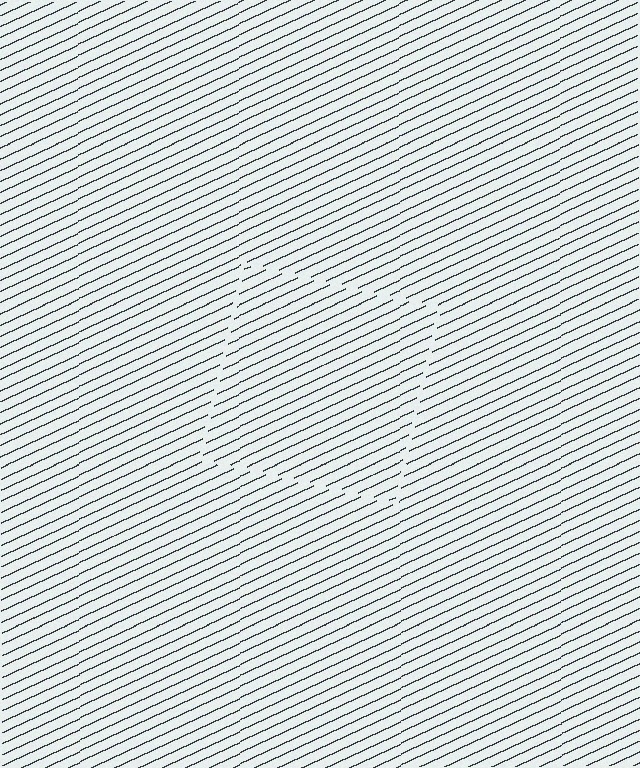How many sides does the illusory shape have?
4 sides — the line-ends trace a square.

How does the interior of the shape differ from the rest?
The interior of the shape contains the same grating, shifted by half a period — the contour is defined by the phase discontinuity where line-ends from the inner and outer gratings abut.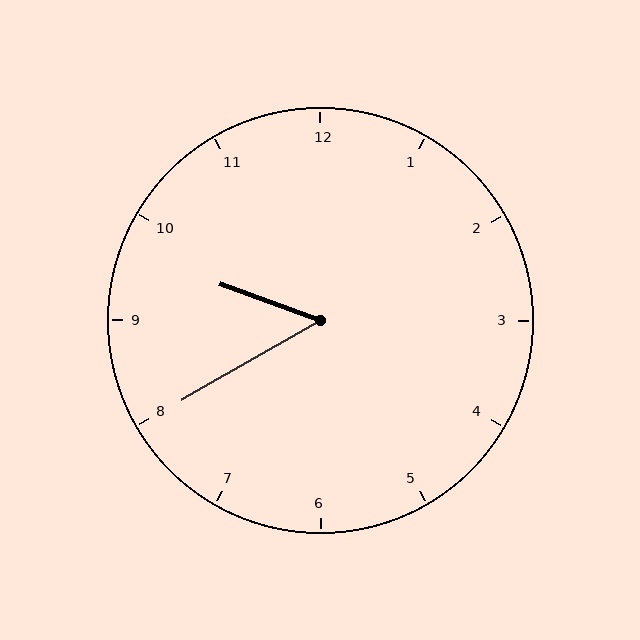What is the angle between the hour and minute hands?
Approximately 50 degrees.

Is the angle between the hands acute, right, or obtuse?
It is acute.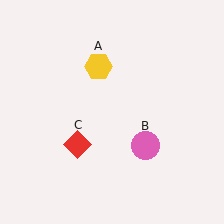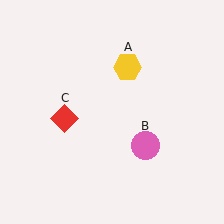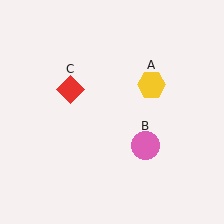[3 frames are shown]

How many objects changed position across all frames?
2 objects changed position: yellow hexagon (object A), red diamond (object C).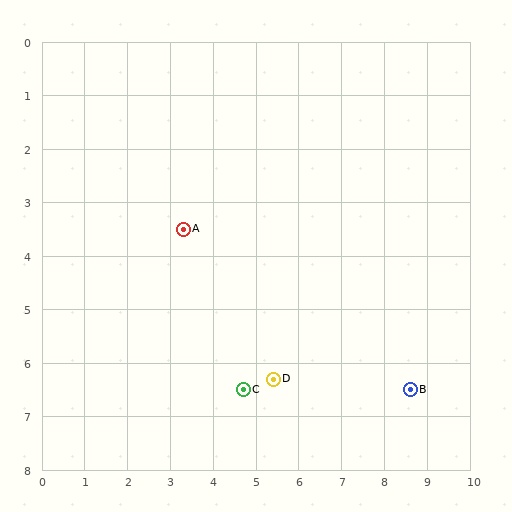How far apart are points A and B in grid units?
Points A and B are about 6.1 grid units apart.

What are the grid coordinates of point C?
Point C is at approximately (4.7, 6.5).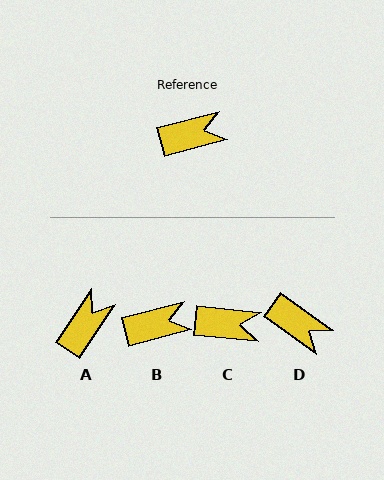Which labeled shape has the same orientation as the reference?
B.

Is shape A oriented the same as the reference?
No, it is off by about 42 degrees.